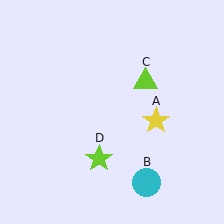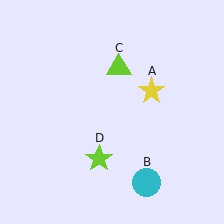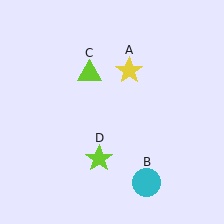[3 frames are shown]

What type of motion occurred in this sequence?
The yellow star (object A), lime triangle (object C) rotated counterclockwise around the center of the scene.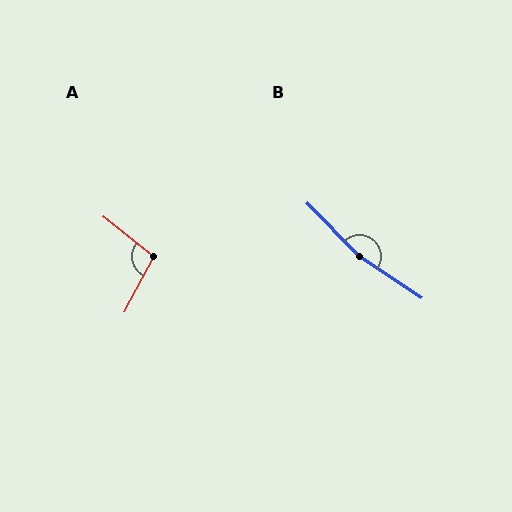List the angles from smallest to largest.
A (101°), B (168°).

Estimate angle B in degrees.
Approximately 168 degrees.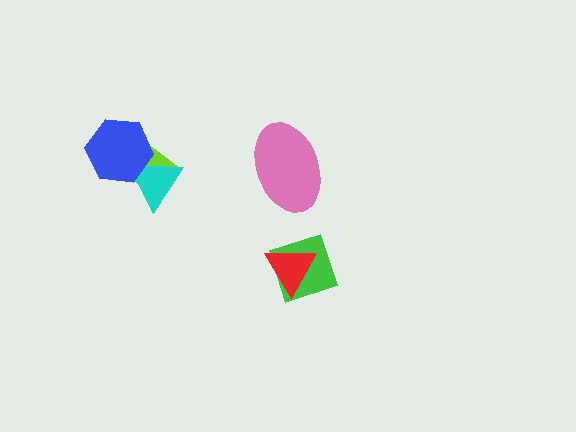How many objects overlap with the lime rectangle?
2 objects overlap with the lime rectangle.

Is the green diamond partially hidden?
Yes, it is partially covered by another shape.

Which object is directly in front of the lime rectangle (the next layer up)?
The cyan triangle is directly in front of the lime rectangle.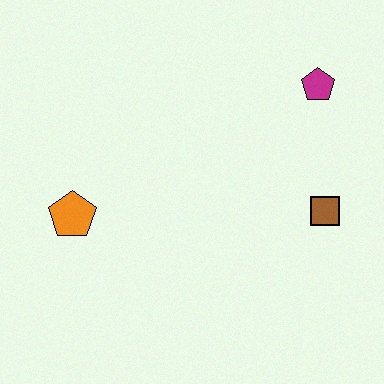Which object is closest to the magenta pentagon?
The brown square is closest to the magenta pentagon.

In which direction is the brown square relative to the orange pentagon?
The brown square is to the right of the orange pentagon.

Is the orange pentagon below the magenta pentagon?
Yes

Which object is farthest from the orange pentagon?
The magenta pentagon is farthest from the orange pentagon.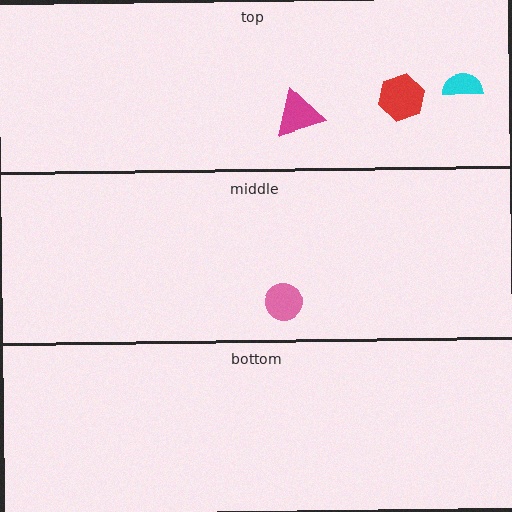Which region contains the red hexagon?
The top region.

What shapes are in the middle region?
The pink circle.